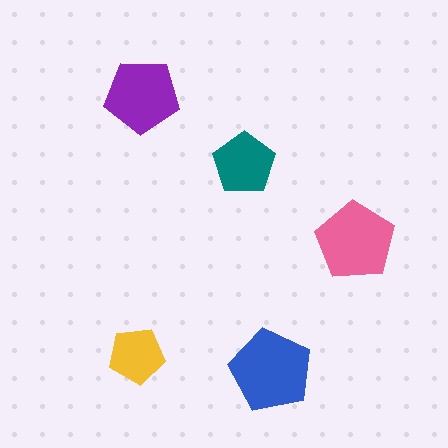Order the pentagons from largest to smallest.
the blue one, the pink one, the purple one, the teal one, the yellow one.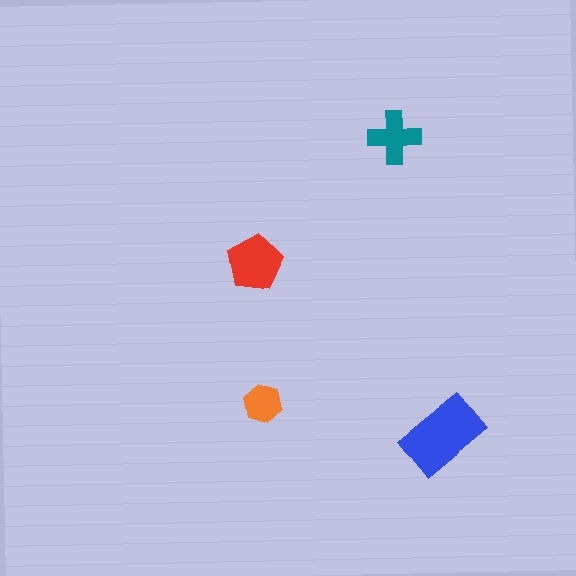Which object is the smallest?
The orange hexagon.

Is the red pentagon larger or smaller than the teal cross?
Larger.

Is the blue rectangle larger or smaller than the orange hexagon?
Larger.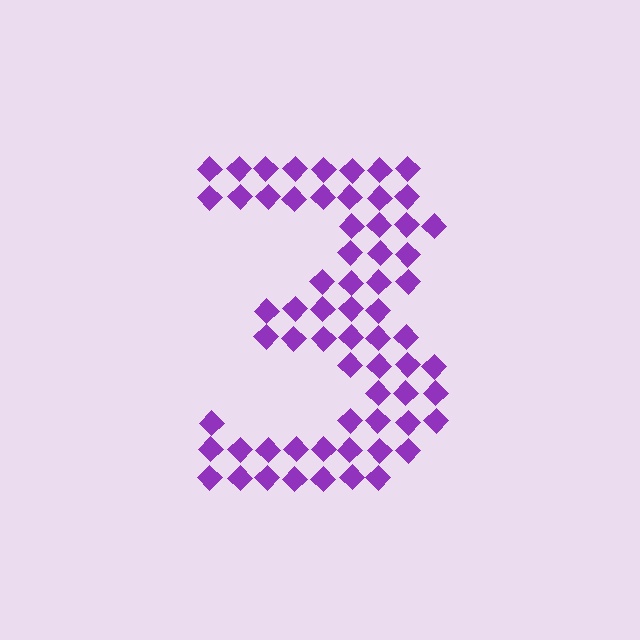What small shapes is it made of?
It is made of small diamonds.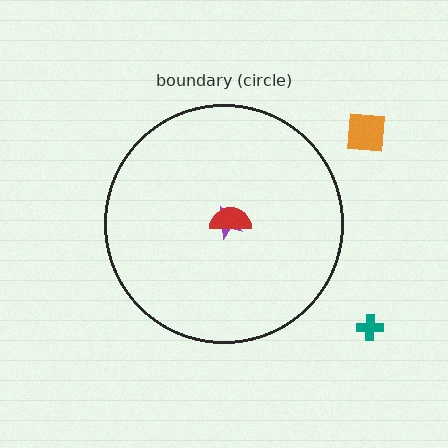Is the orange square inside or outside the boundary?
Outside.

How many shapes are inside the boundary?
2 inside, 2 outside.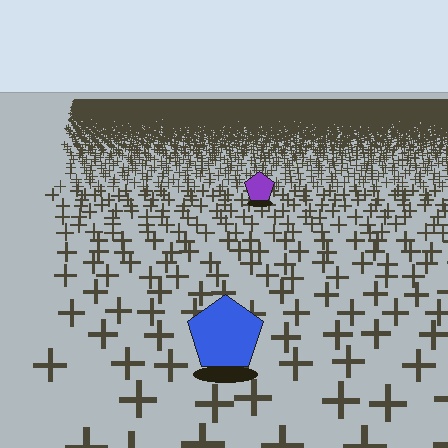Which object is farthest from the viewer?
The purple pentagon is farthest from the viewer. It appears smaller and the ground texture around it is denser.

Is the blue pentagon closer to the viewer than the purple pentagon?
Yes. The blue pentagon is closer — you can tell from the texture gradient: the ground texture is coarser near it.